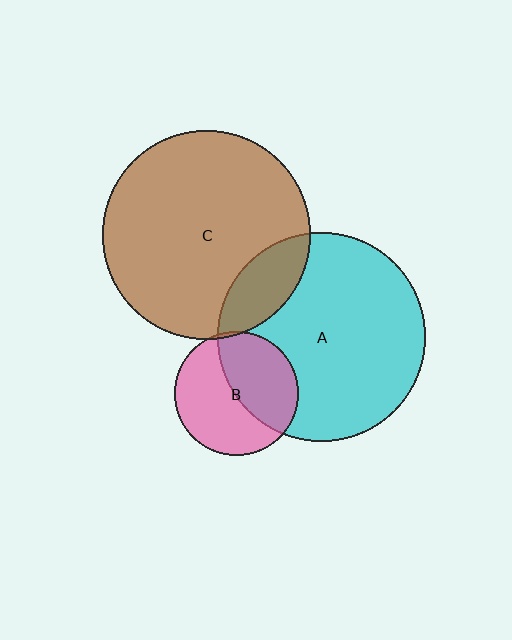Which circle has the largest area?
Circle A (cyan).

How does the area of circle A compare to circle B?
Approximately 2.8 times.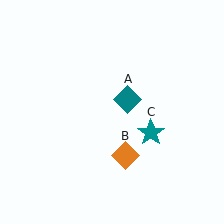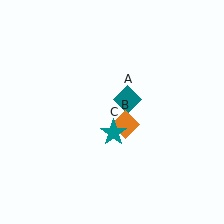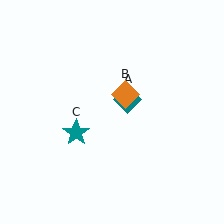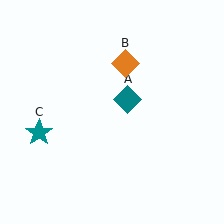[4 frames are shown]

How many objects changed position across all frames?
2 objects changed position: orange diamond (object B), teal star (object C).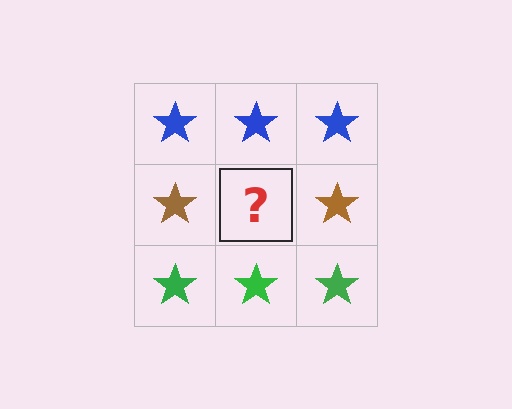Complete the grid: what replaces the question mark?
The question mark should be replaced with a brown star.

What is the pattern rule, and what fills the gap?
The rule is that each row has a consistent color. The gap should be filled with a brown star.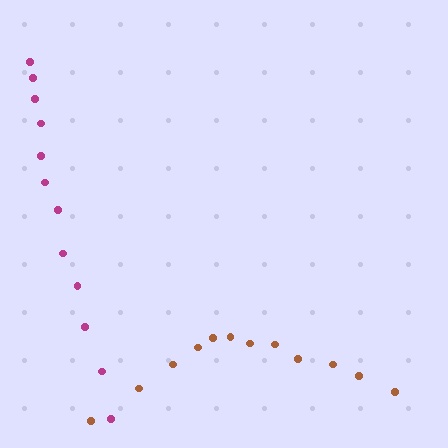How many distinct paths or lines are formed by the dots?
There are 2 distinct paths.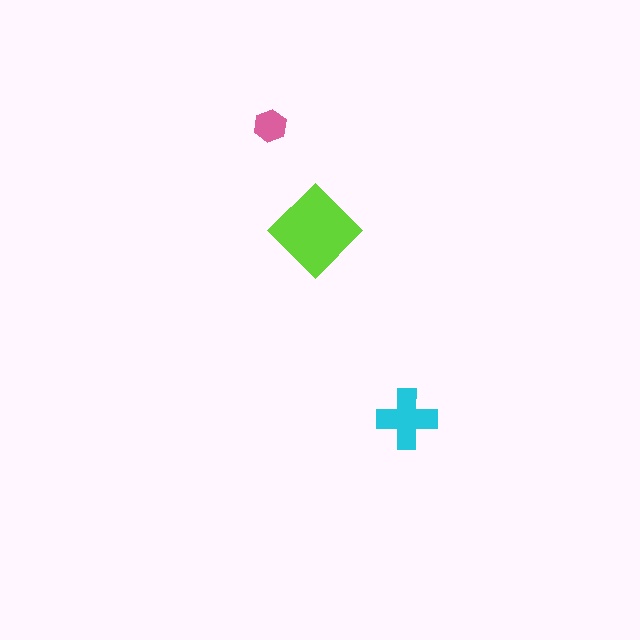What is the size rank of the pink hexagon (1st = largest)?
3rd.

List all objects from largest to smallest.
The lime diamond, the cyan cross, the pink hexagon.